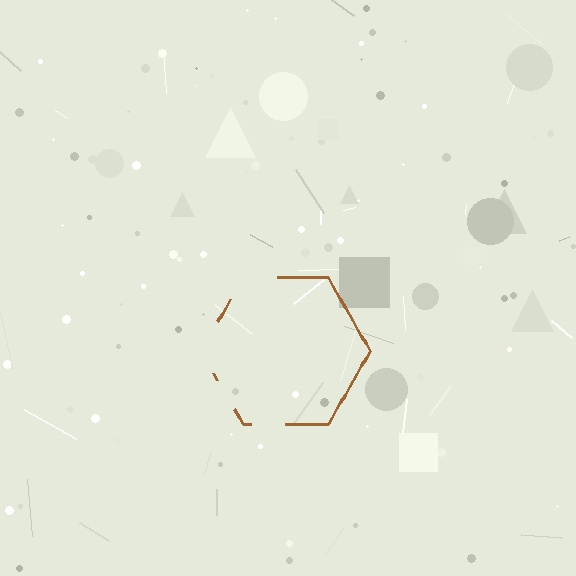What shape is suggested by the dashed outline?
The dashed outline suggests a hexagon.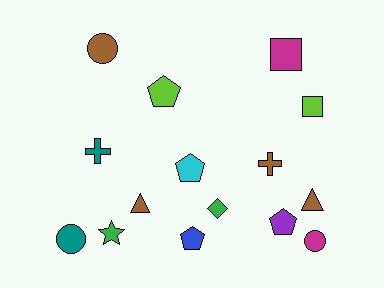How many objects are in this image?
There are 15 objects.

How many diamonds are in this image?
There is 1 diamond.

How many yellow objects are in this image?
There are no yellow objects.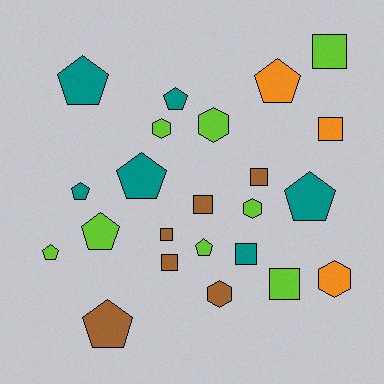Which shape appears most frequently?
Pentagon, with 10 objects.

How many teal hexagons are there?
There are no teal hexagons.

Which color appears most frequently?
Lime, with 8 objects.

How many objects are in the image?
There are 23 objects.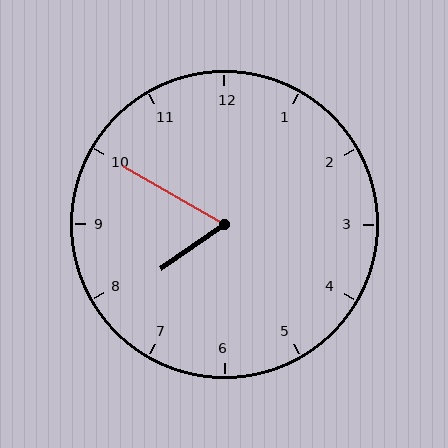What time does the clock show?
7:50.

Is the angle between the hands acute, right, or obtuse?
It is acute.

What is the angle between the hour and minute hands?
Approximately 65 degrees.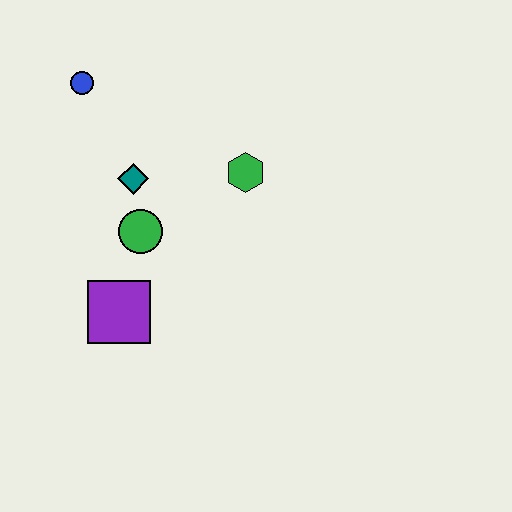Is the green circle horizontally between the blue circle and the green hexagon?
Yes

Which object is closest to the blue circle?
The teal diamond is closest to the blue circle.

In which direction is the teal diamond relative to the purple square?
The teal diamond is above the purple square.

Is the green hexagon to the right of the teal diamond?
Yes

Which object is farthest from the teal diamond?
The purple square is farthest from the teal diamond.